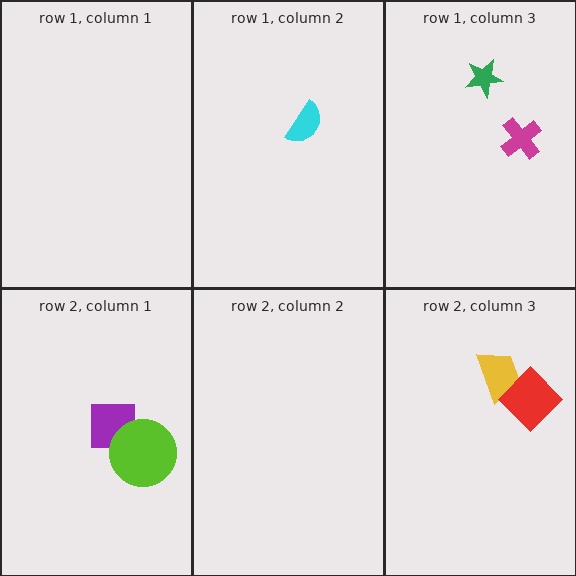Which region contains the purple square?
The row 2, column 1 region.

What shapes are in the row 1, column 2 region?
The cyan semicircle.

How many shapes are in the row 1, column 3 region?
2.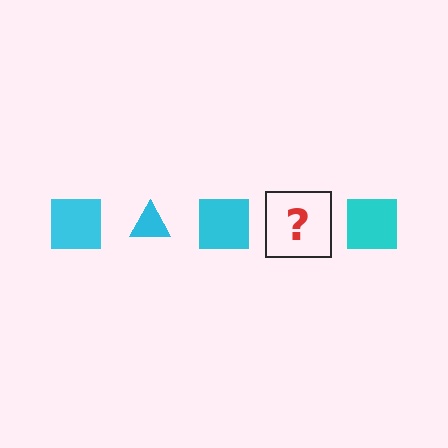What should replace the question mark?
The question mark should be replaced with a cyan triangle.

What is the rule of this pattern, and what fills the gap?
The rule is that the pattern cycles through square, triangle shapes in cyan. The gap should be filled with a cyan triangle.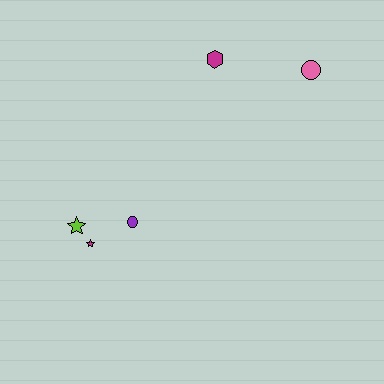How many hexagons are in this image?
There is 1 hexagon.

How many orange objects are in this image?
There are no orange objects.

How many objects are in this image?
There are 5 objects.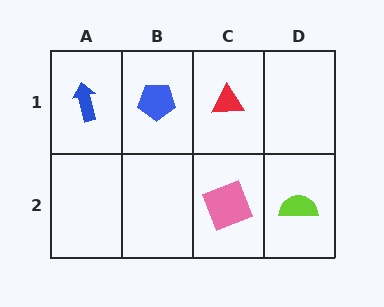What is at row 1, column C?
A red triangle.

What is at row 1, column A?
A blue arrow.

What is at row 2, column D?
A lime semicircle.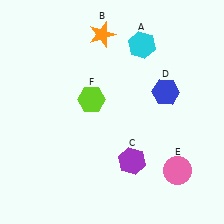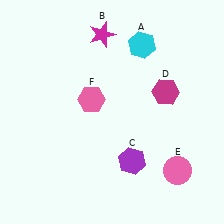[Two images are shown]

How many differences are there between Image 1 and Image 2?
There are 3 differences between the two images.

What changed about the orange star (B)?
In Image 1, B is orange. In Image 2, it changed to magenta.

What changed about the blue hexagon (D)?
In Image 1, D is blue. In Image 2, it changed to magenta.